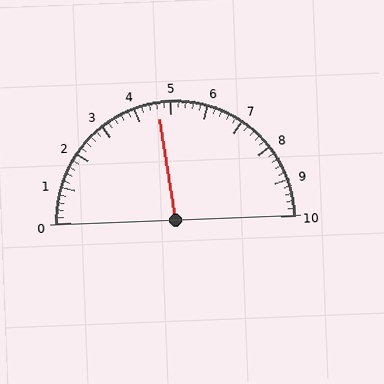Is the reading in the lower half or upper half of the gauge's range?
The reading is in the lower half of the range (0 to 10).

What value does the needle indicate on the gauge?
The needle indicates approximately 4.6.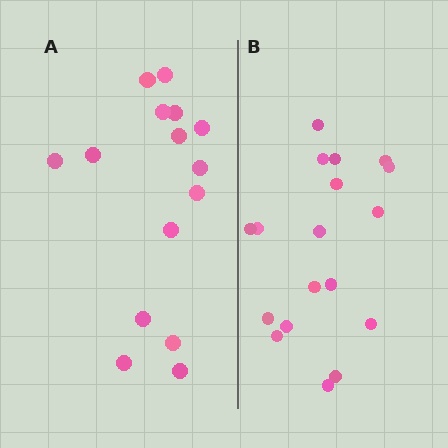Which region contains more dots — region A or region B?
Region B (the right region) has more dots.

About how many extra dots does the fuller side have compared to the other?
Region B has just a few more — roughly 2 or 3 more dots than region A.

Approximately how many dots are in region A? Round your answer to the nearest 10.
About 20 dots. (The exact count is 15, which rounds to 20.)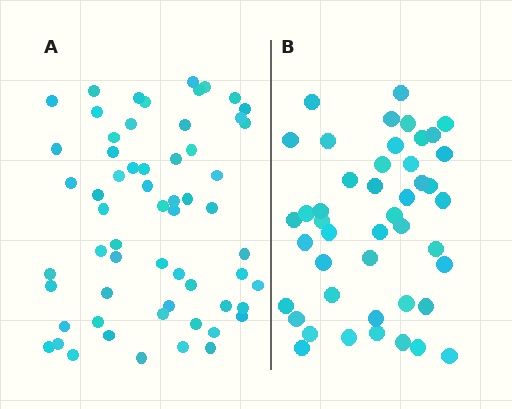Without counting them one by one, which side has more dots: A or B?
Region A (the left region) has more dots.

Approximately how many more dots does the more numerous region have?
Region A has approximately 15 more dots than region B.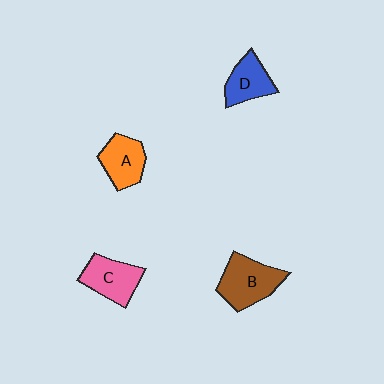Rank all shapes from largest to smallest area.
From largest to smallest: B (brown), C (pink), A (orange), D (blue).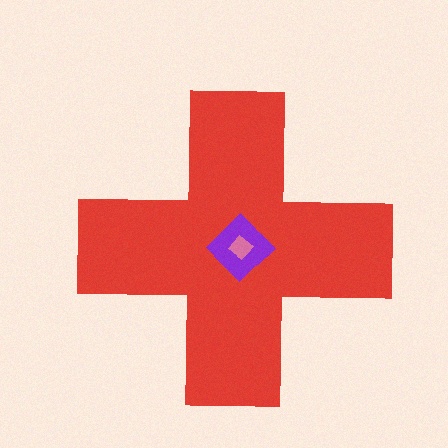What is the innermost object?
The pink diamond.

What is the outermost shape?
The red cross.